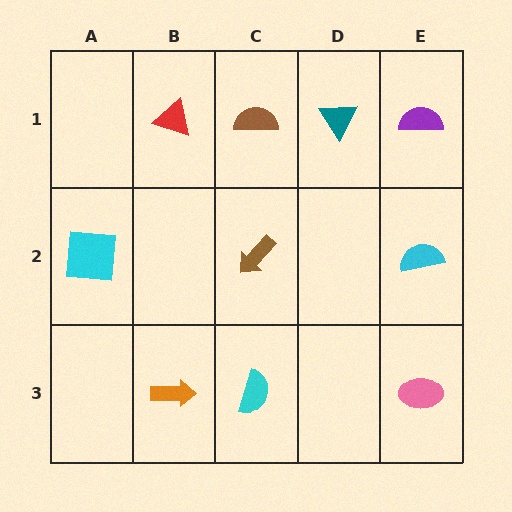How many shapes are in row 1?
4 shapes.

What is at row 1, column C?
A brown semicircle.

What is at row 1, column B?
A red triangle.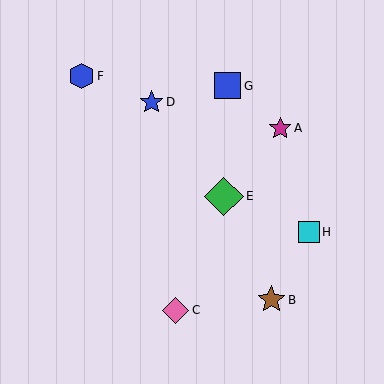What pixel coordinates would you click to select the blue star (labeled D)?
Click at (152, 102) to select the blue star D.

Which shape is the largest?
The green diamond (labeled E) is the largest.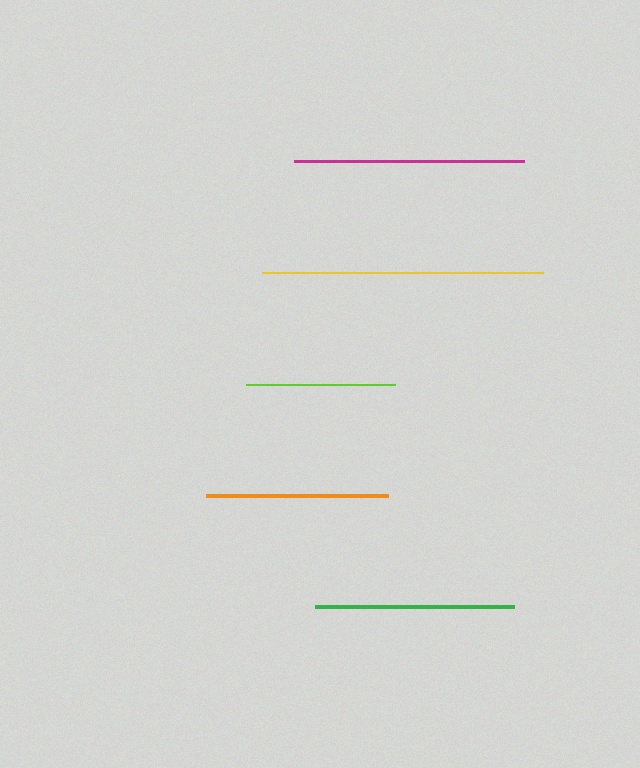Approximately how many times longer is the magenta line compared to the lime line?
The magenta line is approximately 1.6 times the length of the lime line.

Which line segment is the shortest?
The lime line is the shortest at approximately 148 pixels.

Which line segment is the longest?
The yellow line is the longest at approximately 281 pixels.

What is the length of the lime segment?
The lime segment is approximately 148 pixels long.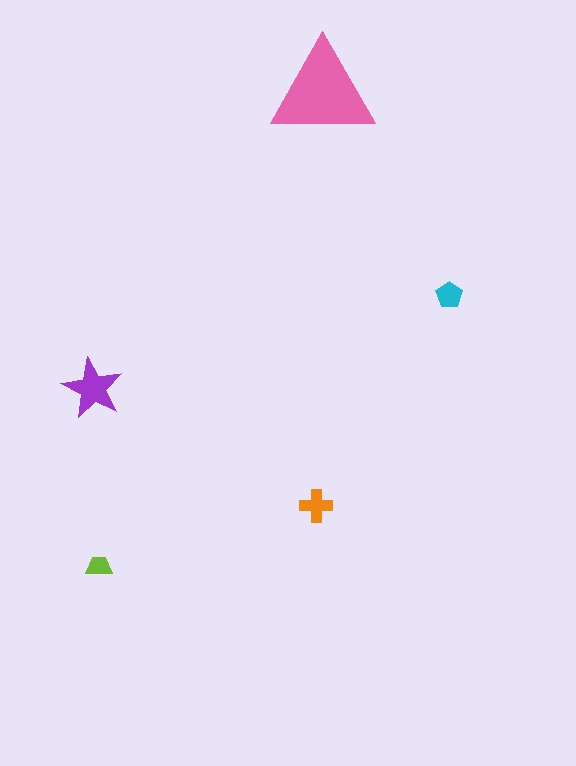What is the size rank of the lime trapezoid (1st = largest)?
5th.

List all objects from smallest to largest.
The lime trapezoid, the cyan pentagon, the orange cross, the purple star, the pink triangle.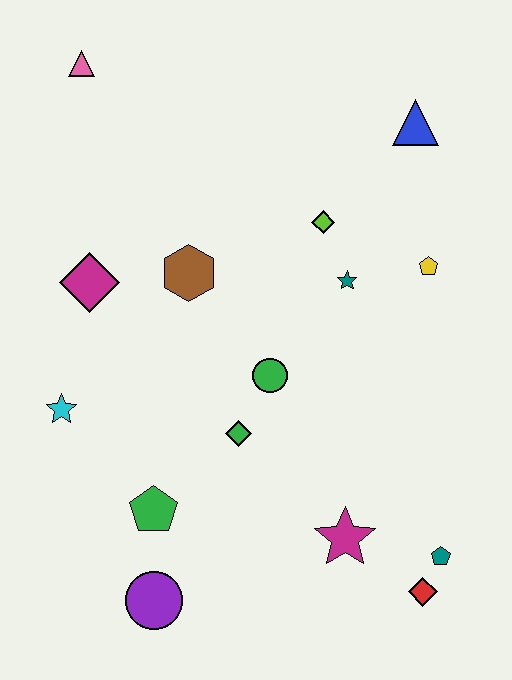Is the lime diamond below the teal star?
No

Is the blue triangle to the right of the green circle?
Yes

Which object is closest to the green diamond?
The green circle is closest to the green diamond.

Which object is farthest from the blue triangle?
The purple circle is farthest from the blue triangle.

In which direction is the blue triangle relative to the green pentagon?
The blue triangle is above the green pentagon.